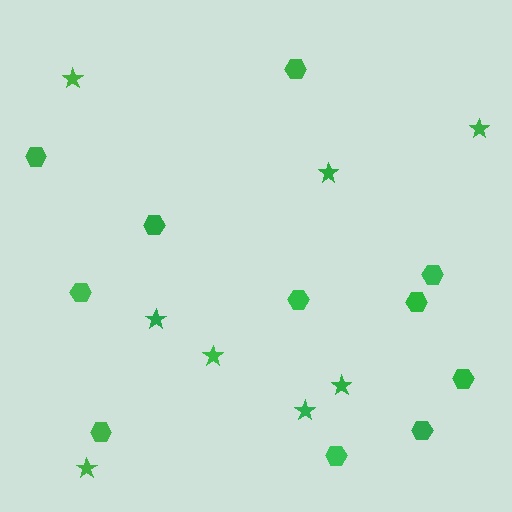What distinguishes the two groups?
There are 2 groups: one group of hexagons (11) and one group of stars (8).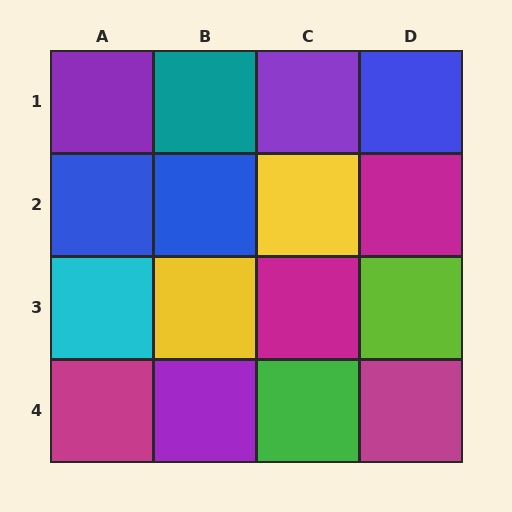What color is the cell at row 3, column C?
Magenta.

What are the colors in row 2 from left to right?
Blue, blue, yellow, magenta.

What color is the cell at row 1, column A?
Purple.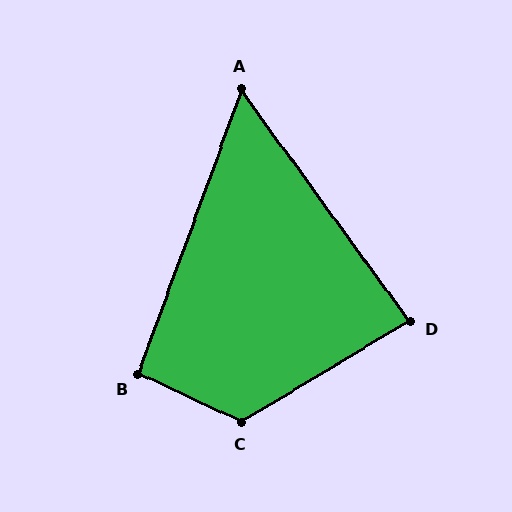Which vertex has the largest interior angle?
C, at approximately 124 degrees.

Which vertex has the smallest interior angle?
A, at approximately 56 degrees.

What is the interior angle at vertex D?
Approximately 85 degrees (acute).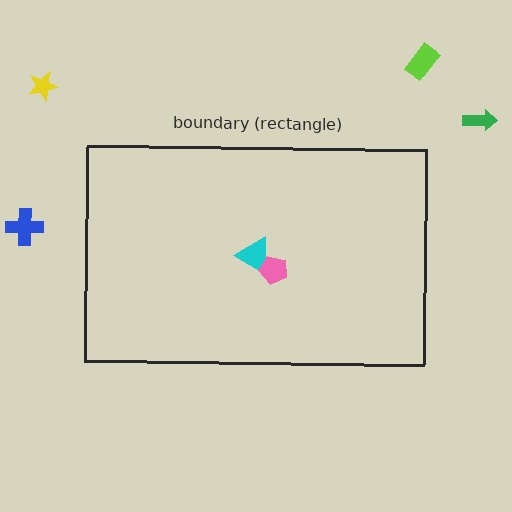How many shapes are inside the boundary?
2 inside, 4 outside.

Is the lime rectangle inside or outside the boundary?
Outside.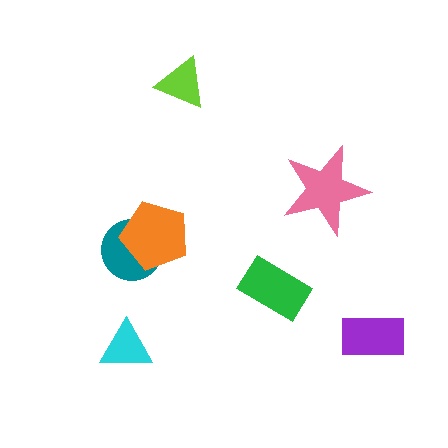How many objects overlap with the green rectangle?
0 objects overlap with the green rectangle.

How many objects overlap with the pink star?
0 objects overlap with the pink star.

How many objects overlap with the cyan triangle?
0 objects overlap with the cyan triangle.